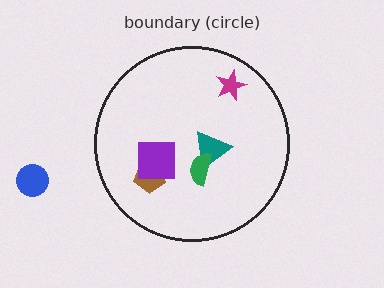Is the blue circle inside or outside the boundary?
Outside.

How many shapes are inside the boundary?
5 inside, 1 outside.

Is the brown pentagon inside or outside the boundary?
Inside.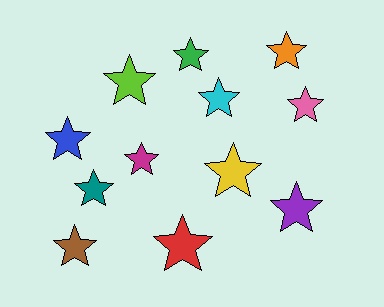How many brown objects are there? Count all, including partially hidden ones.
There is 1 brown object.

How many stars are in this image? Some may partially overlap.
There are 12 stars.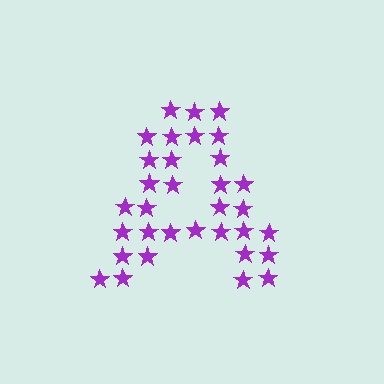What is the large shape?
The large shape is the letter A.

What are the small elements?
The small elements are stars.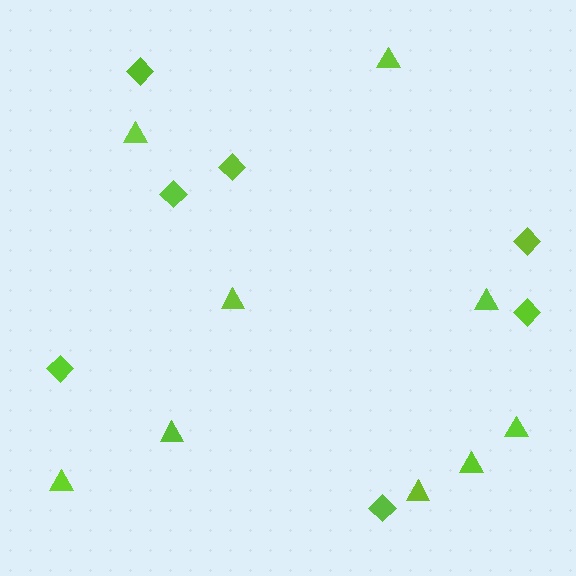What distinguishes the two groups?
There are 2 groups: one group of diamonds (7) and one group of triangles (9).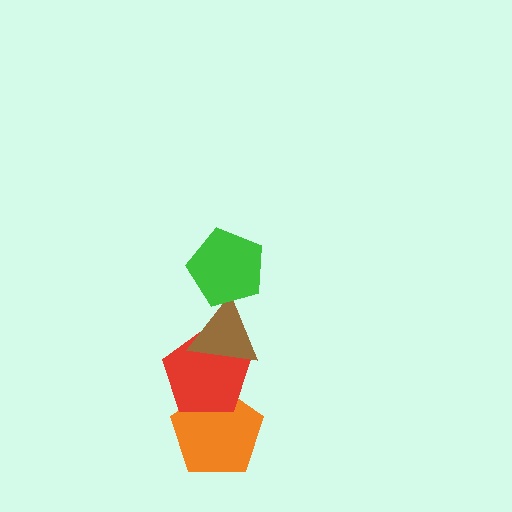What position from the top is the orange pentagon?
The orange pentagon is 4th from the top.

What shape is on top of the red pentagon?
The brown triangle is on top of the red pentagon.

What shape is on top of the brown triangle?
The green pentagon is on top of the brown triangle.